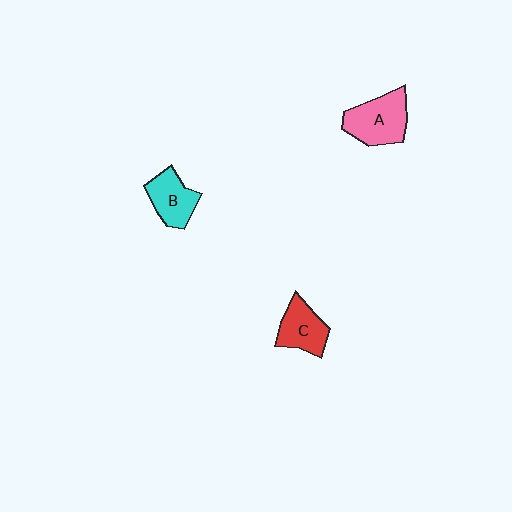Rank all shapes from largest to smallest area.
From largest to smallest: A (pink), C (red), B (cyan).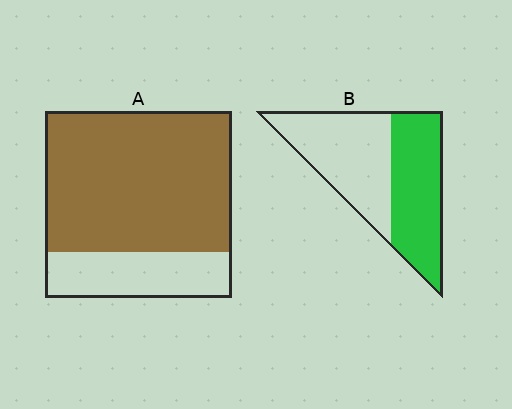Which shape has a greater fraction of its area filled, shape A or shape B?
Shape A.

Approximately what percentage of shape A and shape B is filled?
A is approximately 75% and B is approximately 50%.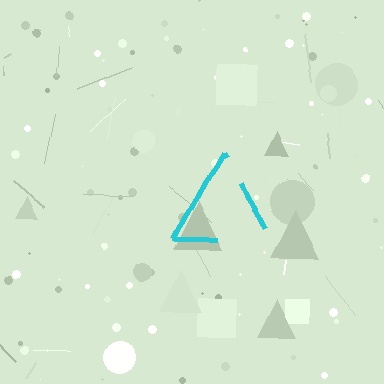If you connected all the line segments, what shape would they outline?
They would outline a triangle.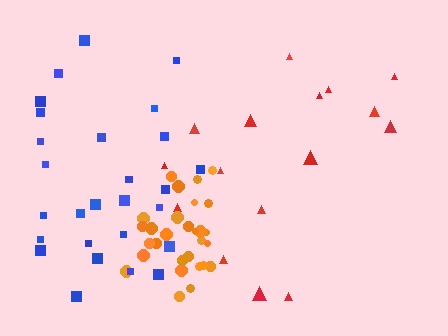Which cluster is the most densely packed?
Orange.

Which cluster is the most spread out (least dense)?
Red.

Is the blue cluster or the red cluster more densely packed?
Blue.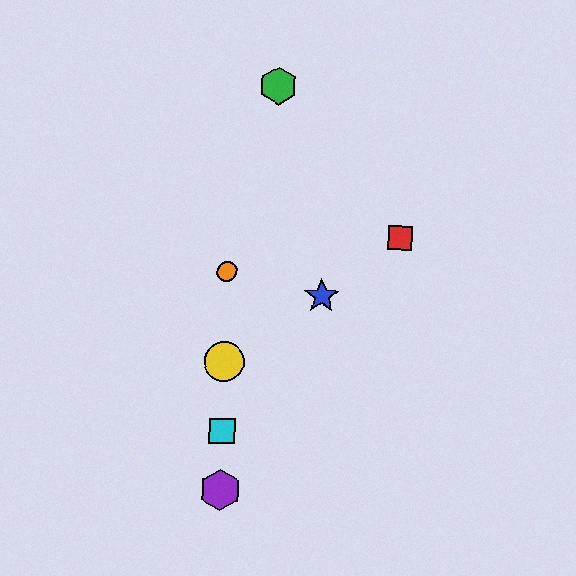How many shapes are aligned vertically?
4 shapes (the yellow circle, the purple hexagon, the orange circle, the cyan square) are aligned vertically.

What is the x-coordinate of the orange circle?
The orange circle is at x≈227.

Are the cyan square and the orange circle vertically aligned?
Yes, both are at x≈222.